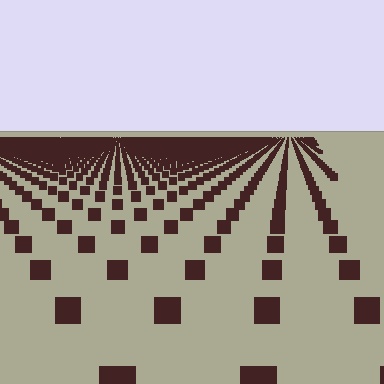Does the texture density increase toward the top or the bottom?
Density increases toward the top.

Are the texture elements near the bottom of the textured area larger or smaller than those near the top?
Larger. Near the bottom, elements are closer to the viewer and appear at a bigger on-screen size.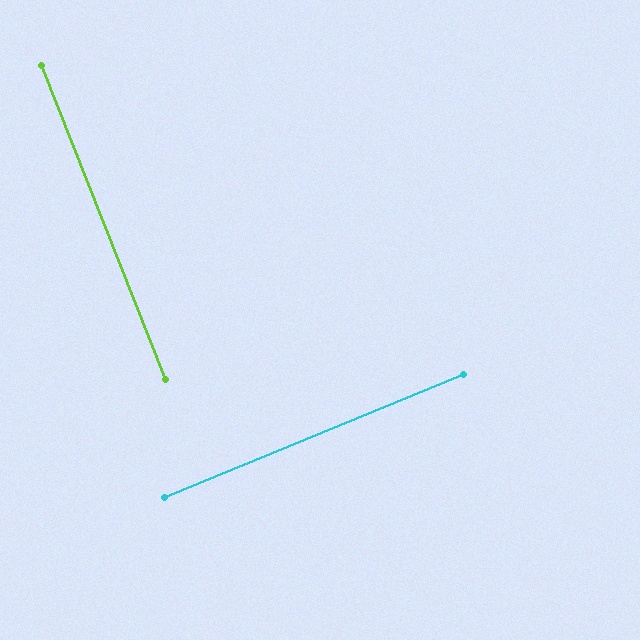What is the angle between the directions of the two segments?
Approximately 89 degrees.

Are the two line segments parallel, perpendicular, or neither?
Perpendicular — they meet at approximately 89°.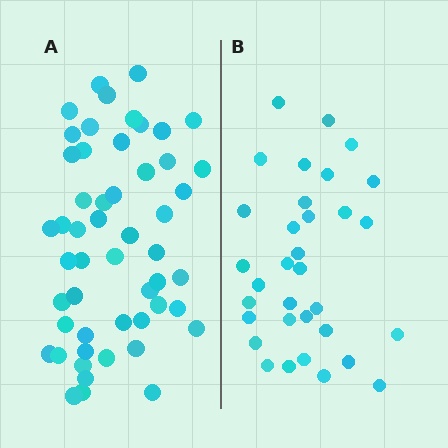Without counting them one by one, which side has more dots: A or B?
Region A (the left region) has more dots.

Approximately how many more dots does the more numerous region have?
Region A has approximately 20 more dots than region B.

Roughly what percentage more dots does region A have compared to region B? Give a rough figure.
About 60% more.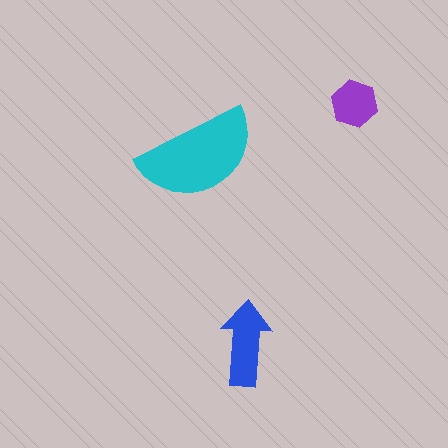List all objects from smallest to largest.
The purple hexagon, the blue arrow, the cyan semicircle.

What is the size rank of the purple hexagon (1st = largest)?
3rd.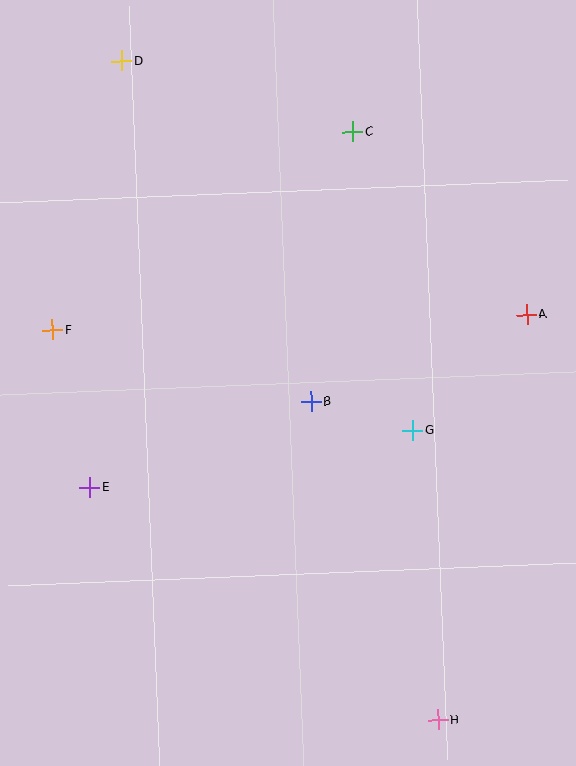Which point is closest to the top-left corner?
Point D is closest to the top-left corner.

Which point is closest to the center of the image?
Point B at (311, 402) is closest to the center.